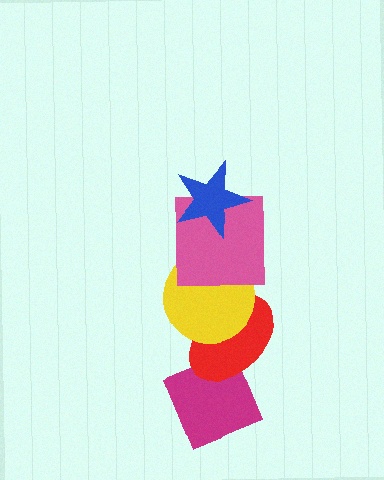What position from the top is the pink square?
The pink square is 2nd from the top.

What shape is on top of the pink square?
The blue star is on top of the pink square.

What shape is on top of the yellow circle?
The pink square is on top of the yellow circle.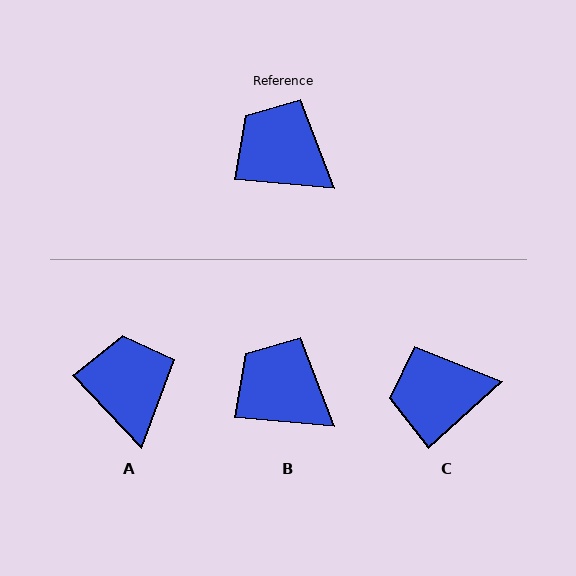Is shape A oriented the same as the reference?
No, it is off by about 41 degrees.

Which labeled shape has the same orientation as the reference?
B.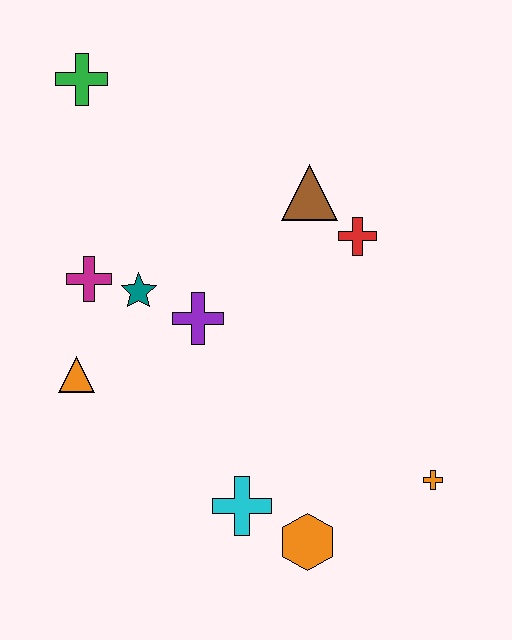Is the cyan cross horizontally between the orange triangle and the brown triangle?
Yes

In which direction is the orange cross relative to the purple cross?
The orange cross is to the right of the purple cross.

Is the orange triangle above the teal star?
No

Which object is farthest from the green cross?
The orange cross is farthest from the green cross.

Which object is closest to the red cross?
The brown triangle is closest to the red cross.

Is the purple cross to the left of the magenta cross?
No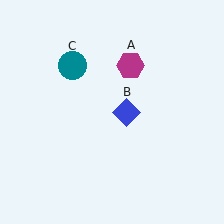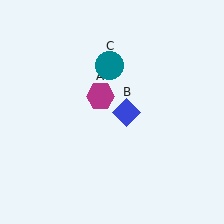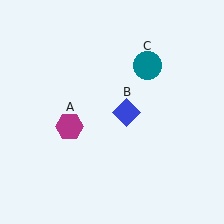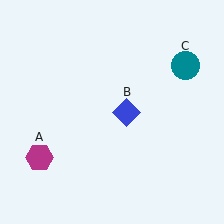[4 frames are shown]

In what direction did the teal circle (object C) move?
The teal circle (object C) moved right.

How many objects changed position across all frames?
2 objects changed position: magenta hexagon (object A), teal circle (object C).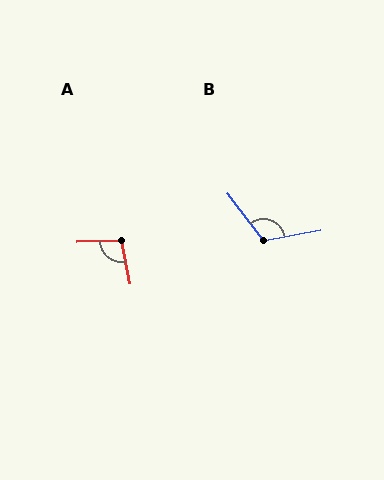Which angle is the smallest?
A, at approximately 99 degrees.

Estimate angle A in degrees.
Approximately 99 degrees.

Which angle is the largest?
B, at approximately 117 degrees.